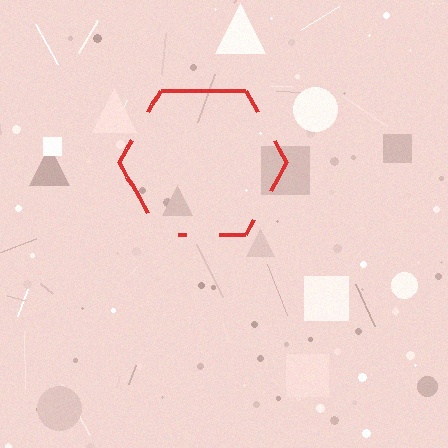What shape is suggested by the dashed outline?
The dashed outline suggests a hexagon.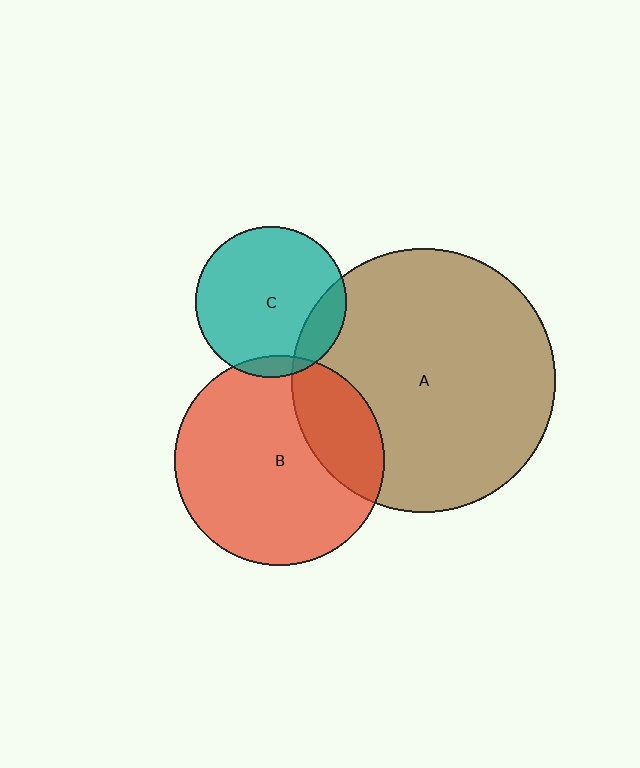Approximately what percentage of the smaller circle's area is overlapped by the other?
Approximately 15%.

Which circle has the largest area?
Circle A (brown).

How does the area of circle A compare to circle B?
Approximately 1.6 times.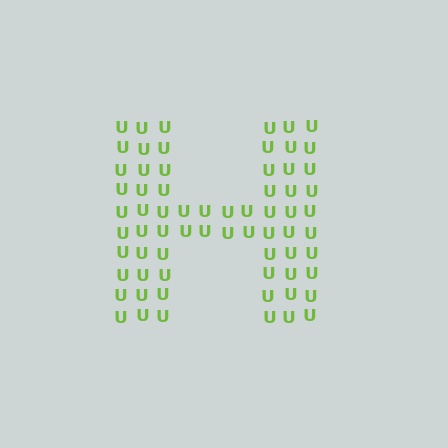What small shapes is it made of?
It is made of small letter U's.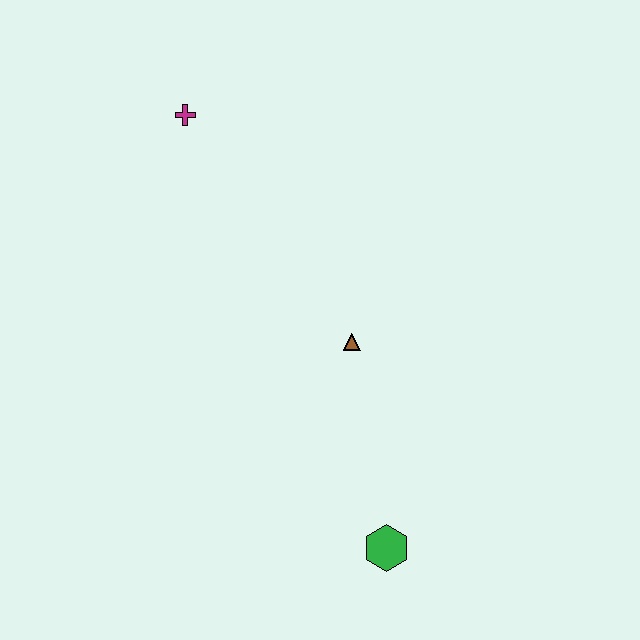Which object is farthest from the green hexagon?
The magenta cross is farthest from the green hexagon.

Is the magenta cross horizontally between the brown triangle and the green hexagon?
No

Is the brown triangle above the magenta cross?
No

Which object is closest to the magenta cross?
The brown triangle is closest to the magenta cross.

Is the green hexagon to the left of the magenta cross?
No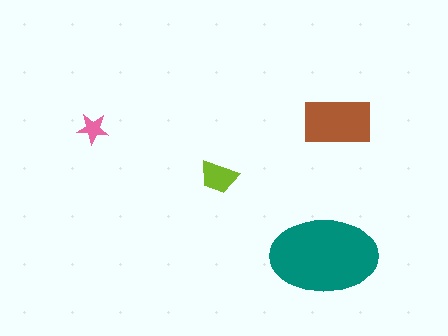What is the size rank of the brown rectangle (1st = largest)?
2nd.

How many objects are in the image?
There are 4 objects in the image.